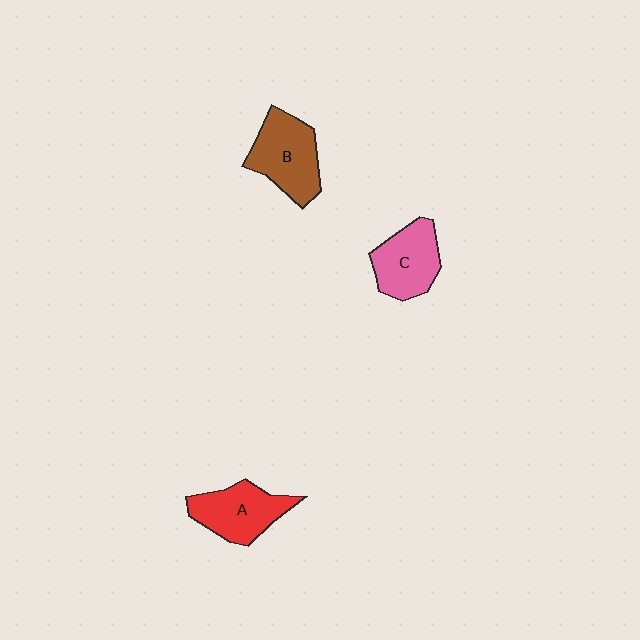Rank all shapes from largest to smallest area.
From largest to smallest: B (brown), A (red), C (pink).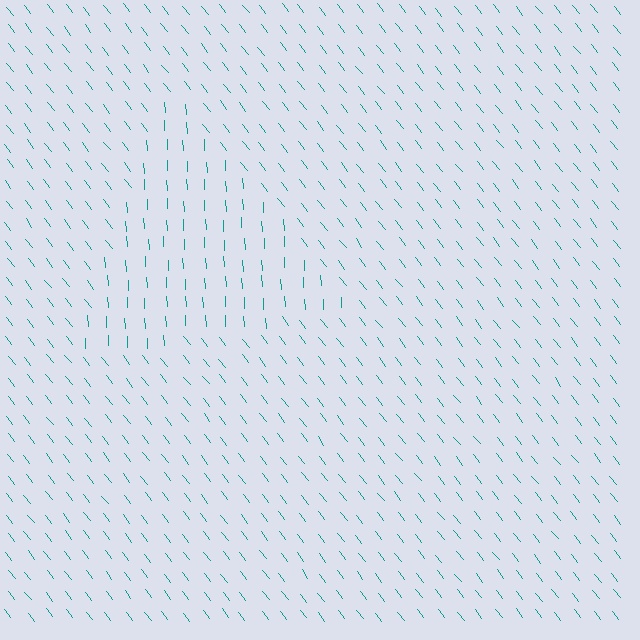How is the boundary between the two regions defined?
The boundary is defined purely by a change in line orientation (approximately 35 degrees difference). All lines are the same color and thickness.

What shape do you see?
I see a triangle.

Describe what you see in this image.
The image is filled with small teal line segments. A triangle region in the image has lines oriented differently from the surrounding lines, creating a visible texture boundary.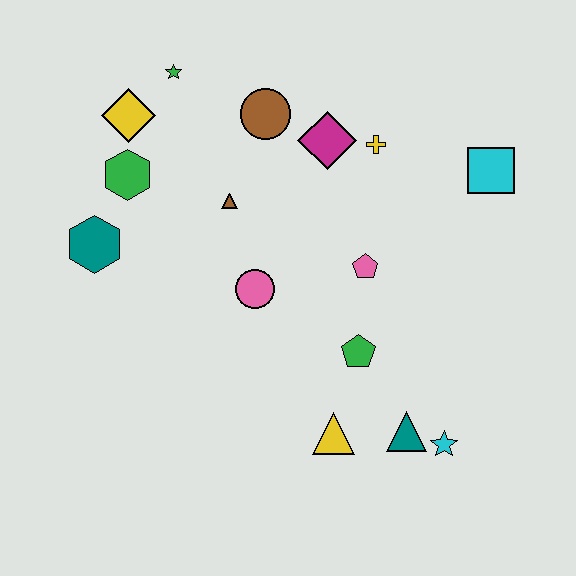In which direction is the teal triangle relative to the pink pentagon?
The teal triangle is below the pink pentagon.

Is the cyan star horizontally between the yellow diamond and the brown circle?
No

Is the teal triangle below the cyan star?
No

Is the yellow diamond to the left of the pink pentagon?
Yes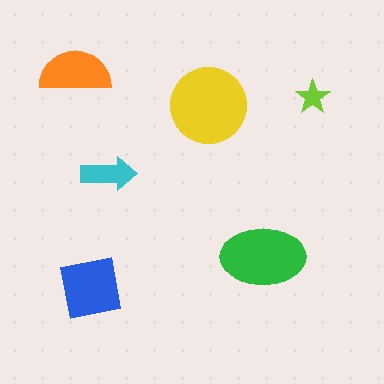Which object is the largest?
The yellow circle.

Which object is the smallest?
The lime star.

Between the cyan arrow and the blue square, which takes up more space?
The blue square.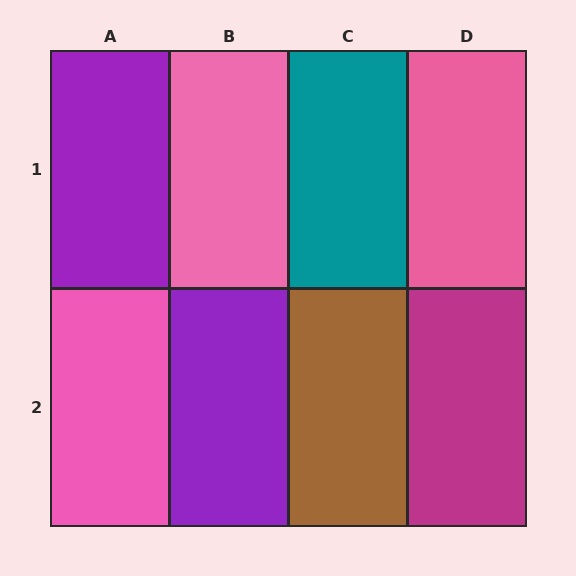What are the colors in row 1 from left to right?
Purple, pink, teal, pink.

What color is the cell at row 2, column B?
Purple.